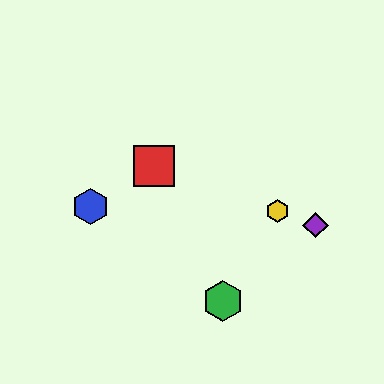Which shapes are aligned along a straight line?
The red square, the yellow hexagon, the purple diamond are aligned along a straight line.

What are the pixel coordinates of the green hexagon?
The green hexagon is at (223, 301).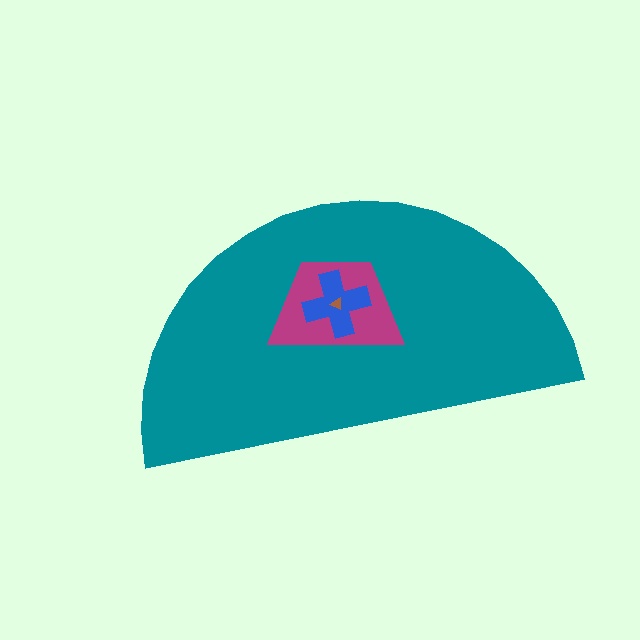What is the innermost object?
The brown triangle.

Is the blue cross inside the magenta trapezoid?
Yes.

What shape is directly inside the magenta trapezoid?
The blue cross.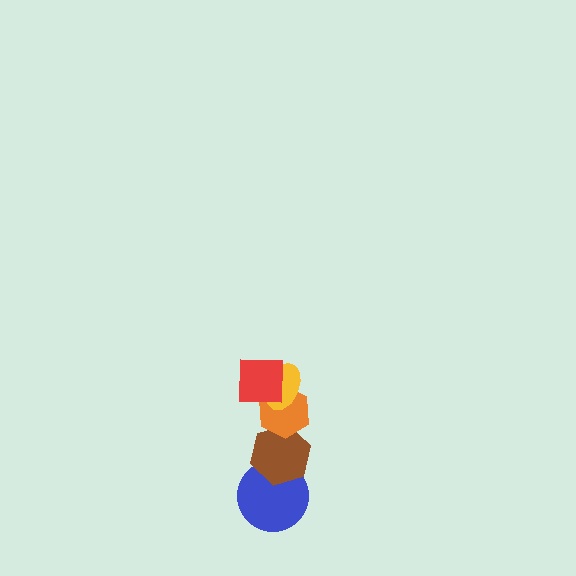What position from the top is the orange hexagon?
The orange hexagon is 3rd from the top.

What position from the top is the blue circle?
The blue circle is 5th from the top.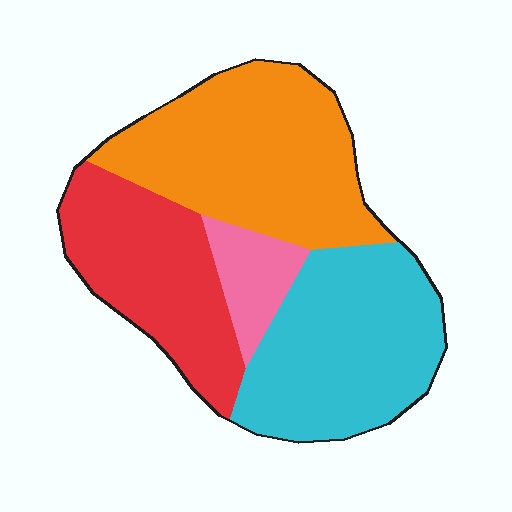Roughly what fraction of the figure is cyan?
Cyan covers around 30% of the figure.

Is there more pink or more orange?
Orange.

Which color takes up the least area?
Pink, at roughly 10%.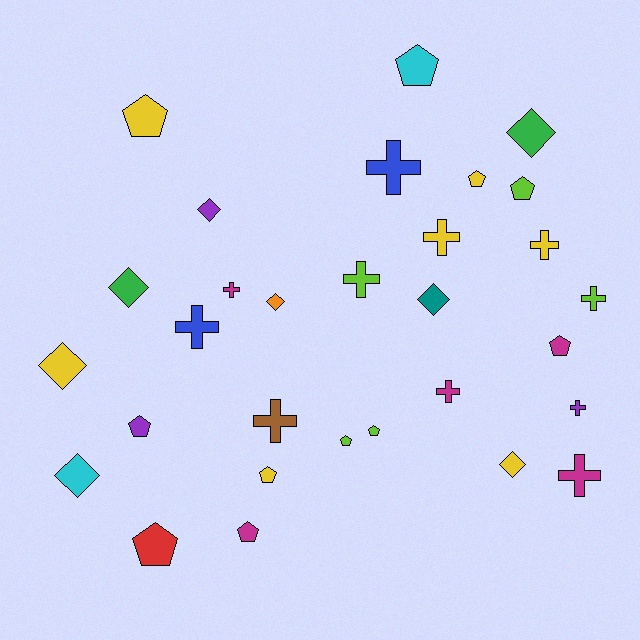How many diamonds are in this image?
There are 8 diamonds.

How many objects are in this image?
There are 30 objects.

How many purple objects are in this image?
There are 3 purple objects.